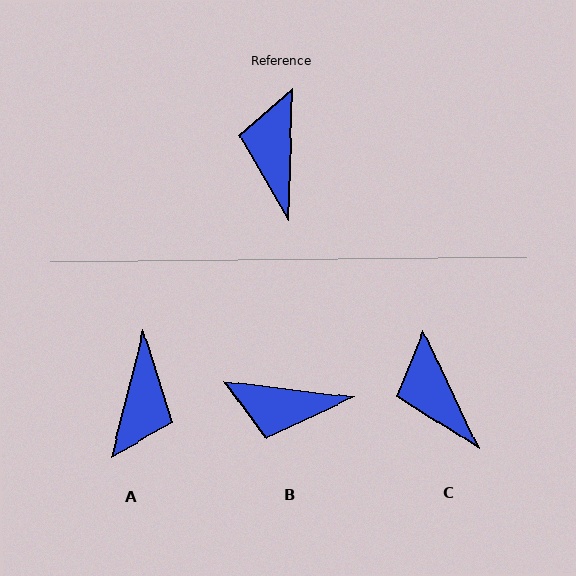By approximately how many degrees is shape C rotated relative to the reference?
Approximately 27 degrees counter-clockwise.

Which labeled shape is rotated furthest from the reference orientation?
A, about 168 degrees away.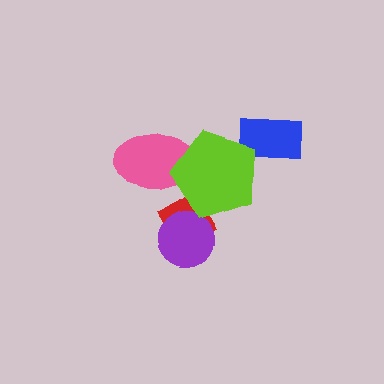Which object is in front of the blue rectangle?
The lime pentagon is in front of the blue rectangle.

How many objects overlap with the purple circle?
1 object overlaps with the purple circle.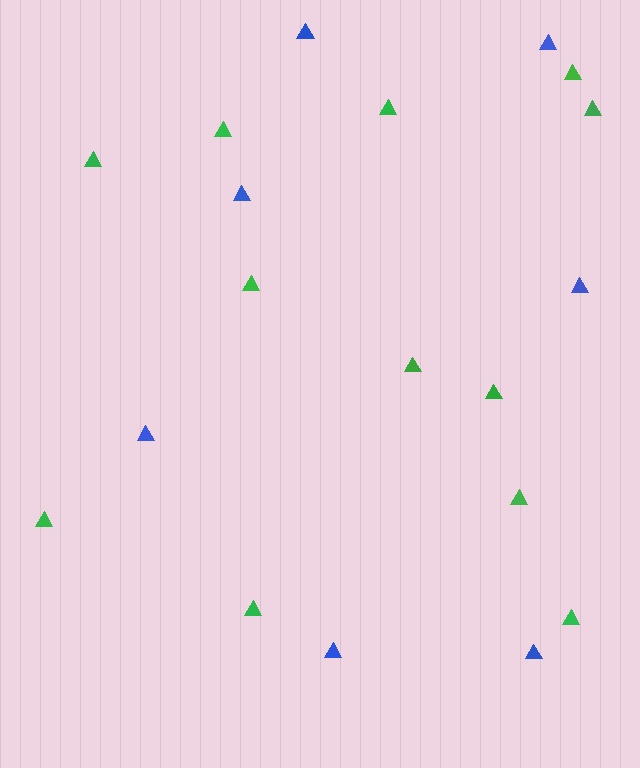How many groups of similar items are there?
There are 2 groups: one group of green triangles (12) and one group of blue triangles (7).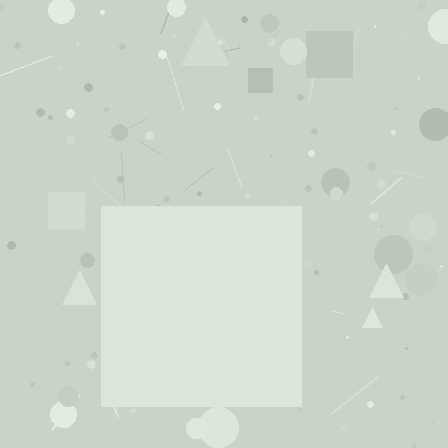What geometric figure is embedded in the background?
A square is embedded in the background.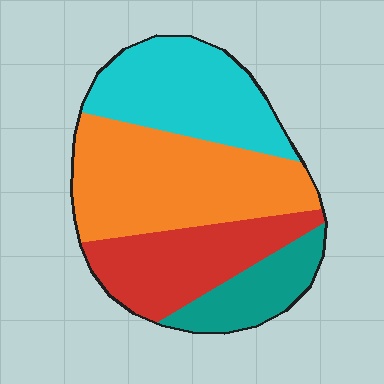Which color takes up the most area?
Orange, at roughly 35%.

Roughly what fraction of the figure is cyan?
Cyan covers roughly 25% of the figure.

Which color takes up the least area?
Teal, at roughly 15%.